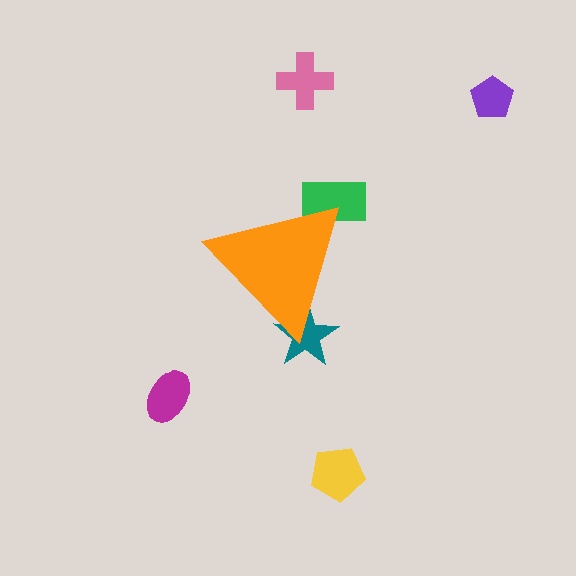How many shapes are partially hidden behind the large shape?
2 shapes are partially hidden.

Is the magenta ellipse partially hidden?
No, the magenta ellipse is fully visible.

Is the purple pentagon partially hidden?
No, the purple pentagon is fully visible.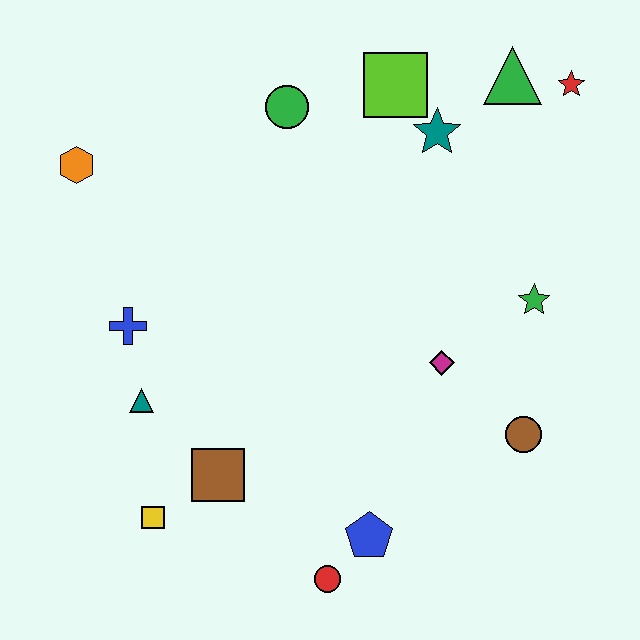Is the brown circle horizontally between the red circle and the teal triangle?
No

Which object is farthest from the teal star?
The yellow square is farthest from the teal star.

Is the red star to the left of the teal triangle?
No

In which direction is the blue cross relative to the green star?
The blue cross is to the left of the green star.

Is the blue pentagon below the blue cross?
Yes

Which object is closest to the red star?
The green triangle is closest to the red star.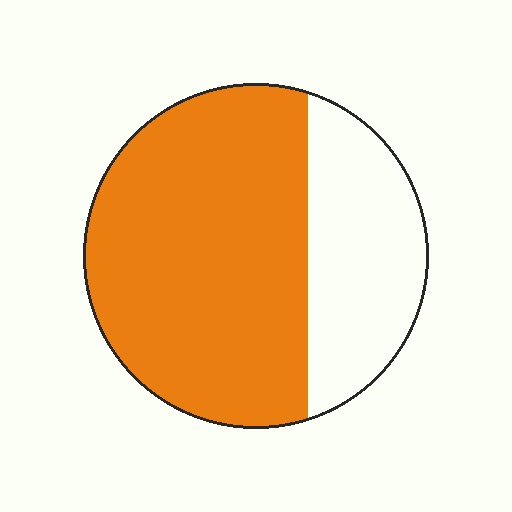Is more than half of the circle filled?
Yes.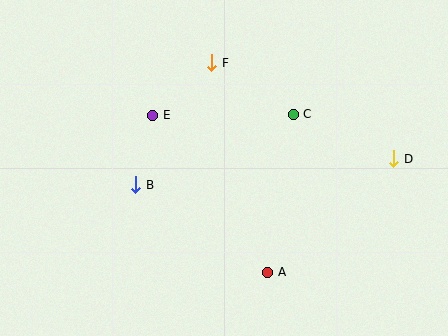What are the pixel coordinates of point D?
Point D is at (394, 159).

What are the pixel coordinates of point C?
Point C is at (293, 114).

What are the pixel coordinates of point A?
Point A is at (268, 272).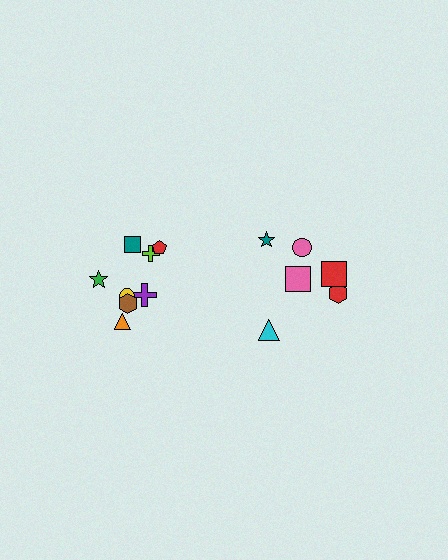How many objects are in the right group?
There are 6 objects.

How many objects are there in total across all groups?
There are 14 objects.